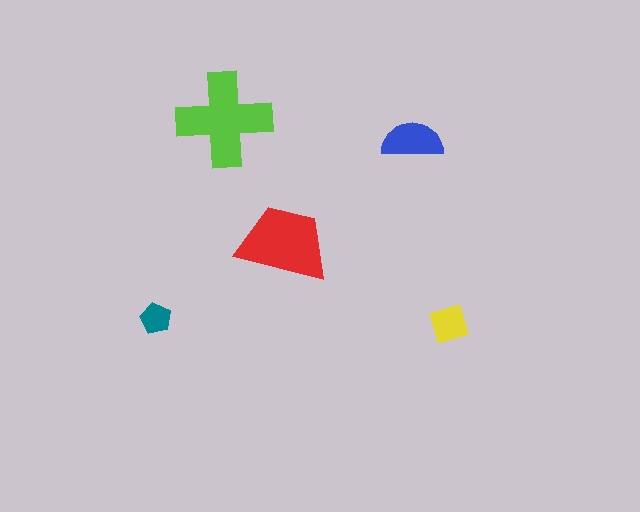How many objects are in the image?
There are 5 objects in the image.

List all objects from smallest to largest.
The teal pentagon, the yellow diamond, the blue semicircle, the red trapezoid, the lime cross.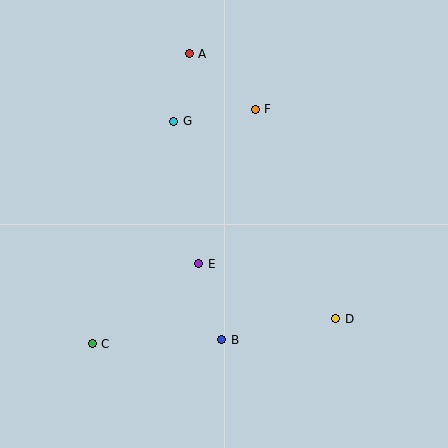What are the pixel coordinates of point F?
Point F is at (255, 109).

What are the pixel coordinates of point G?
Point G is at (174, 121).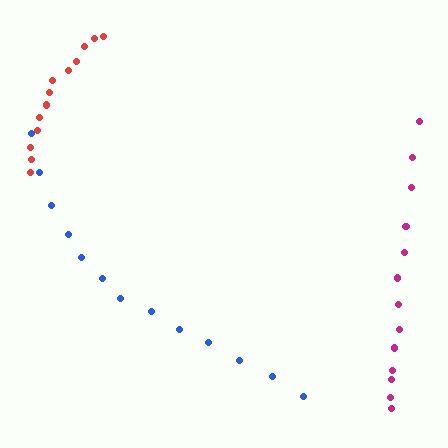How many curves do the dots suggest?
There are 3 distinct paths.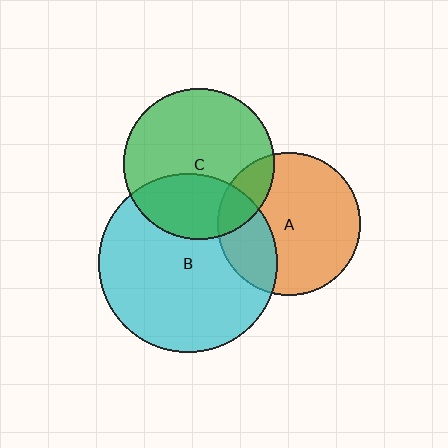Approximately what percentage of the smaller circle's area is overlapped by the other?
Approximately 35%.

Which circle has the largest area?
Circle B (cyan).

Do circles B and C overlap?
Yes.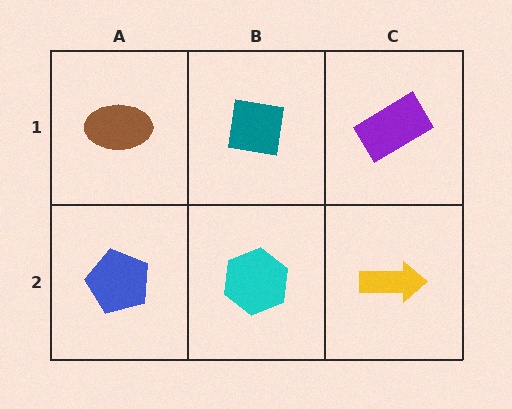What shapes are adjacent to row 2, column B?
A teal square (row 1, column B), a blue pentagon (row 2, column A), a yellow arrow (row 2, column C).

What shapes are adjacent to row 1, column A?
A blue pentagon (row 2, column A), a teal square (row 1, column B).